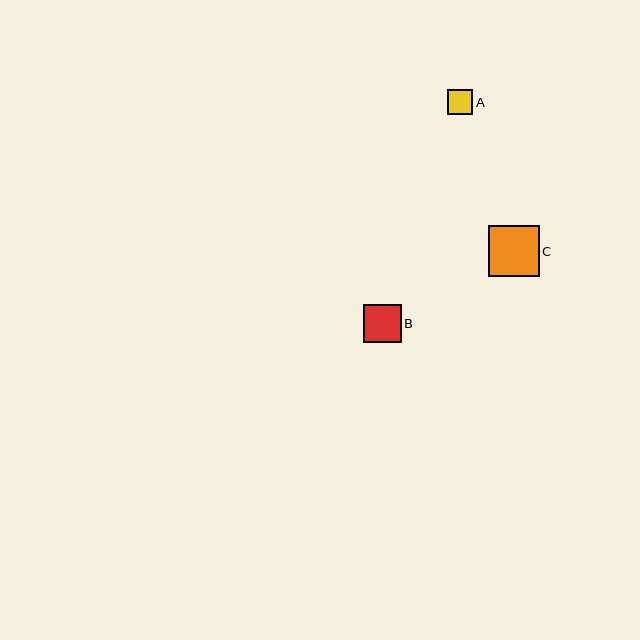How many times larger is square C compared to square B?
Square C is approximately 1.4 times the size of square B.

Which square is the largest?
Square C is the largest with a size of approximately 51 pixels.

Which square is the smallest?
Square A is the smallest with a size of approximately 25 pixels.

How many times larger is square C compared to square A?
Square C is approximately 2.1 times the size of square A.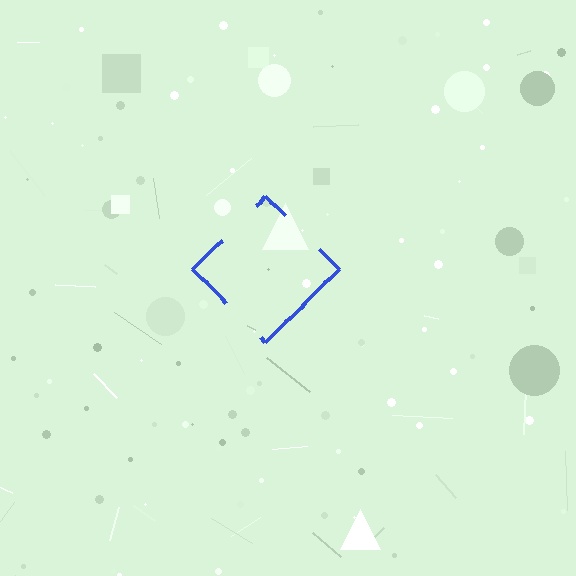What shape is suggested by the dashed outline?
The dashed outline suggests a diamond.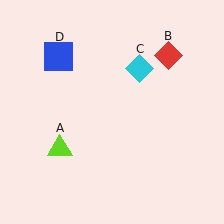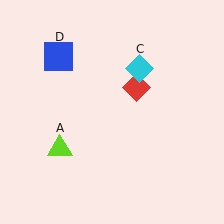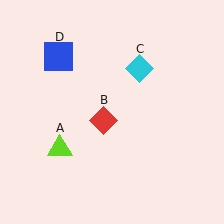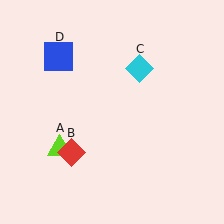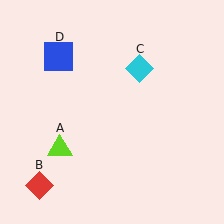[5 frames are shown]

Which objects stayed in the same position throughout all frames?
Lime triangle (object A) and cyan diamond (object C) and blue square (object D) remained stationary.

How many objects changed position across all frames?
1 object changed position: red diamond (object B).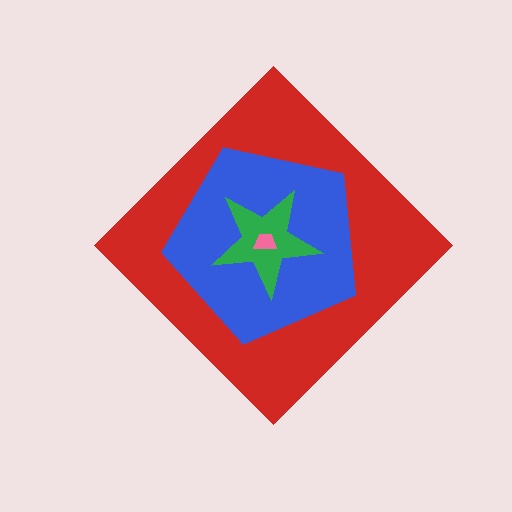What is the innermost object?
The pink trapezoid.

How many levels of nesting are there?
4.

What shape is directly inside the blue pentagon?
The green star.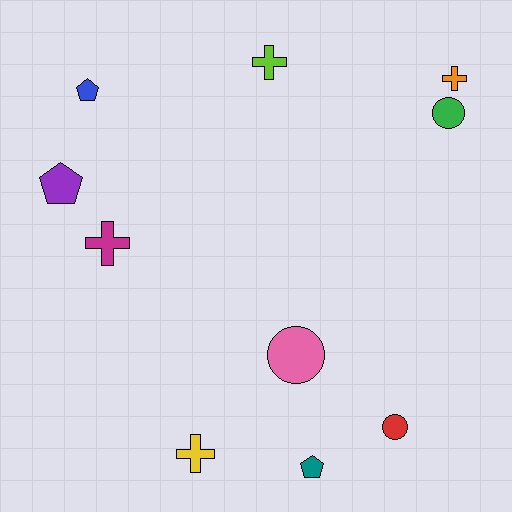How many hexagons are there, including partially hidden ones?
There are no hexagons.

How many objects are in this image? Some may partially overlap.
There are 10 objects.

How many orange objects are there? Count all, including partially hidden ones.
There is 1 orange object.